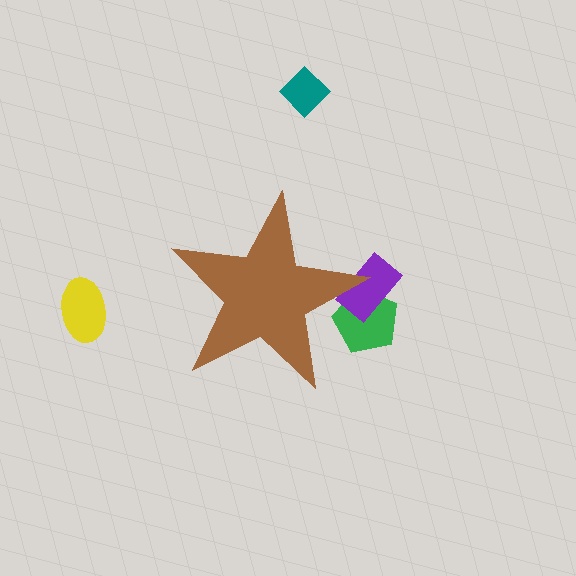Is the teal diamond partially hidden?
No, the teal diamond is fully visible.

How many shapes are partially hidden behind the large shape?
2 shapes are partially hidden.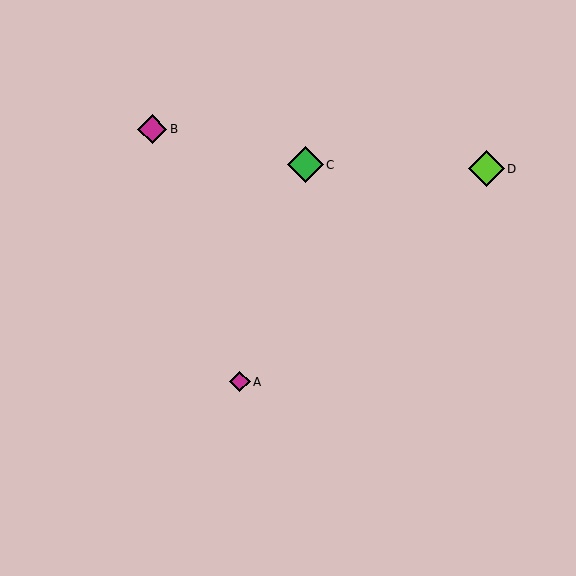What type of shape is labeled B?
Shape B is a magenta diamond.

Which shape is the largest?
The lime diamond (labeled D) is the largest.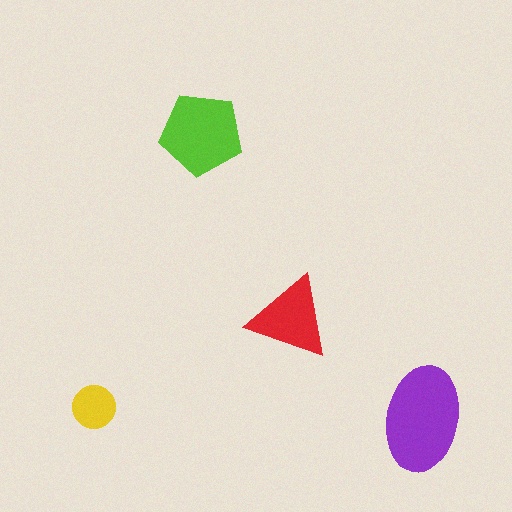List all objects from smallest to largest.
The yellow circle, the red triangle, the lime pentagon, the purple ellipse.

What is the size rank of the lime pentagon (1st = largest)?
2nd.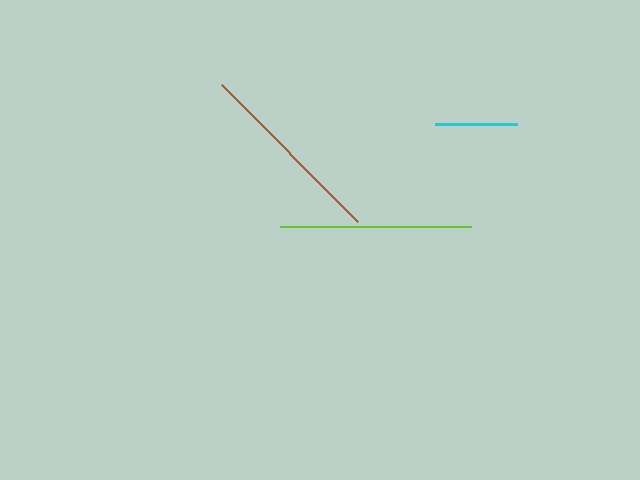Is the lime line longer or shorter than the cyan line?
The lime line is longer than the cyan line.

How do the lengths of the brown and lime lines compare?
The brown and lime lines are approximately the same length.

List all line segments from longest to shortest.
From longest to shortest: brown, lime, cyan.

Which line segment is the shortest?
The cyan line is the shortest at approximately 82 pixels.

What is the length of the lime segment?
The lime segment is approximately 192 pixels long.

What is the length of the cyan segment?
The cyan segment is approximately 82 pixels long.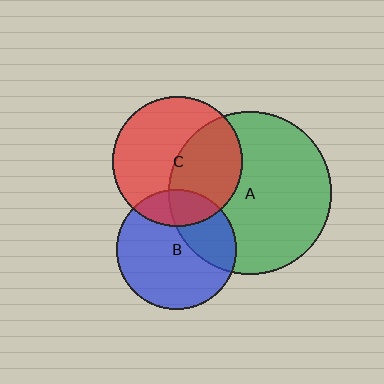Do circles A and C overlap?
Yes.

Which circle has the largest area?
Circle A (green).